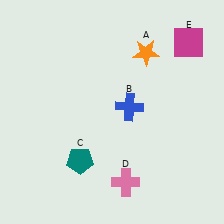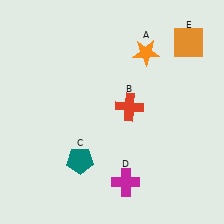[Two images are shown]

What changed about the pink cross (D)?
In Image 1, D is pink. In Image 2, it changed to magenta.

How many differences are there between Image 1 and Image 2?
There are 3 differences between the two images.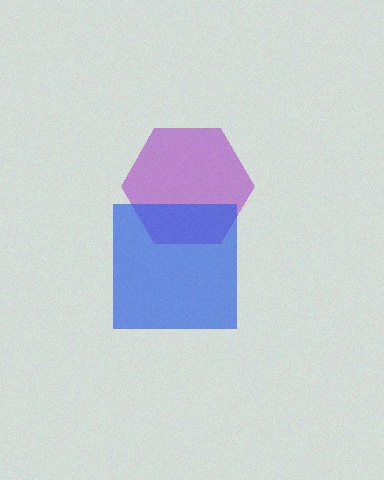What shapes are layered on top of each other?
The layered shapes are: a purple hexagon, a blue square.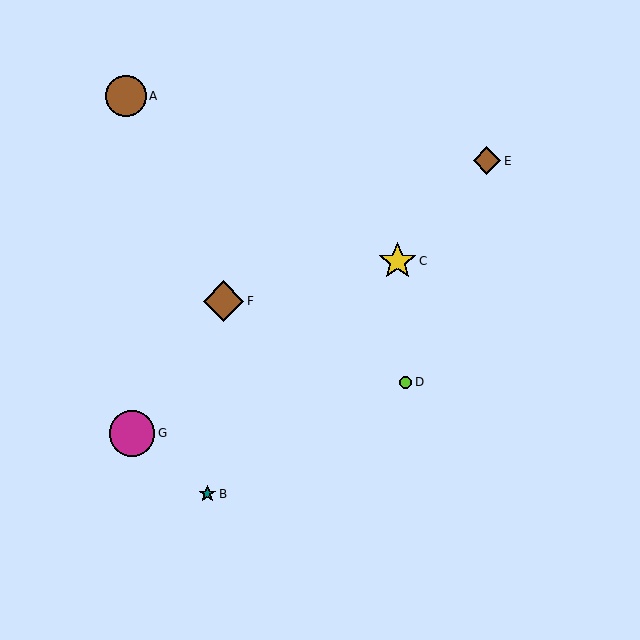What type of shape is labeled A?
Shape A is a brown circle.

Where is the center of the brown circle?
The center of the brown circle is at (126, 96).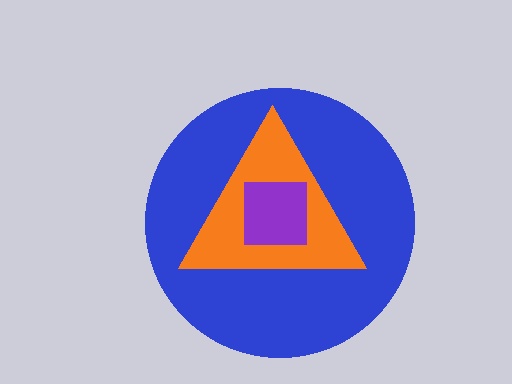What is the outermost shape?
The blue circle.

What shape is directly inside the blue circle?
The orange triangle.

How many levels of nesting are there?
3.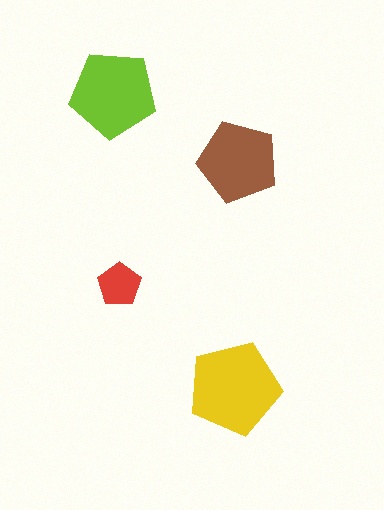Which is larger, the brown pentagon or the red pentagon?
The brown one.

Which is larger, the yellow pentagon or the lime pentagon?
The yellow one.